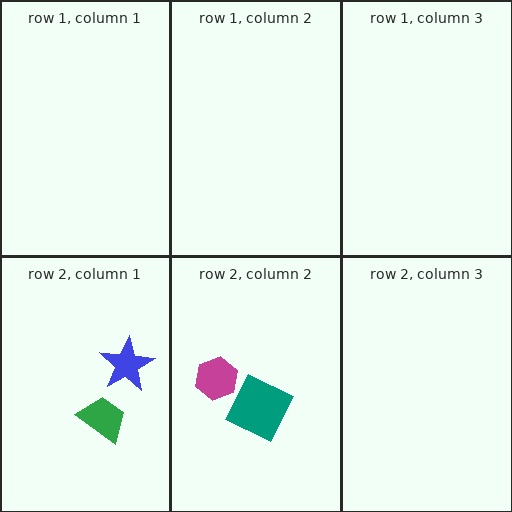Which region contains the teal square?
The row 2, column 2 region.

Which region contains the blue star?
The row 2, column 1 region.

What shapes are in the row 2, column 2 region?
The teal square, the magenta hexagon.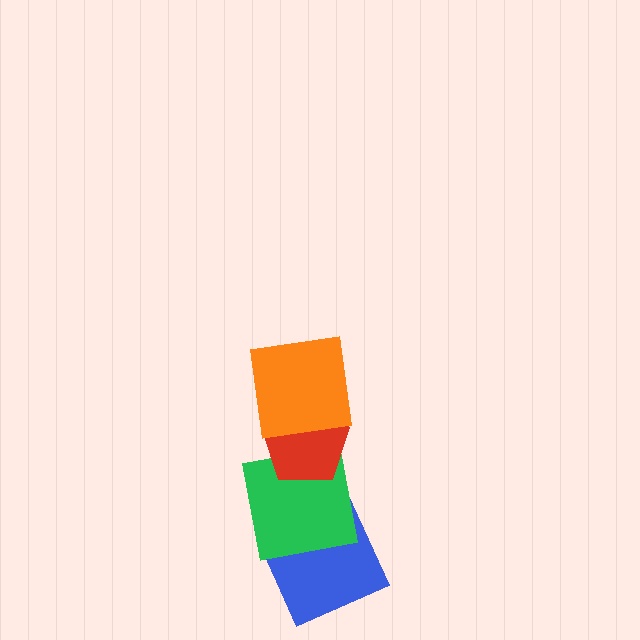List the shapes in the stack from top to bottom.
From top to bottom: the orange square, the red pentagon, the green square, the blue square.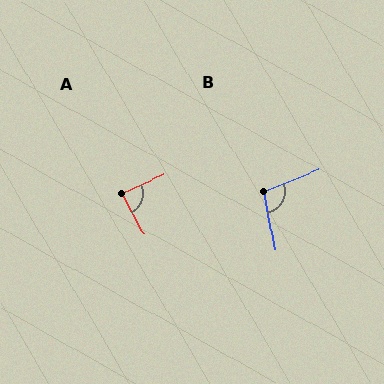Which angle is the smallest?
A, at approximately 86 degrees.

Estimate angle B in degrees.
Approximately 101 degrees.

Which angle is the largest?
B, at approximately 101 degrees.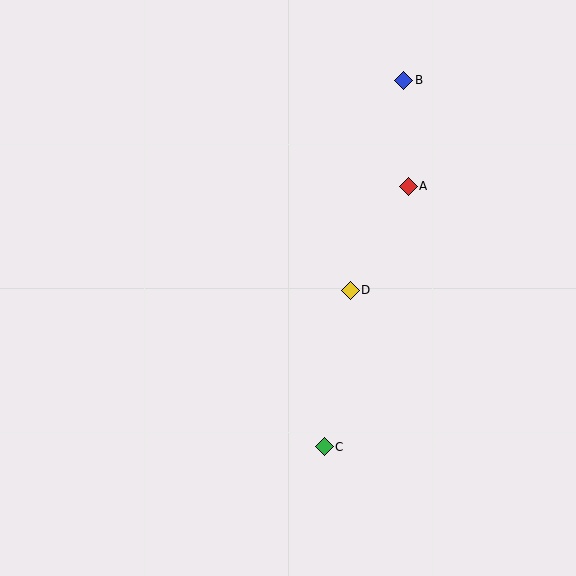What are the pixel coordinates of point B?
Point B is at (404, 80).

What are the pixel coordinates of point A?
Point A is at (408, 186).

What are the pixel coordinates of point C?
Point C is at (324, 447).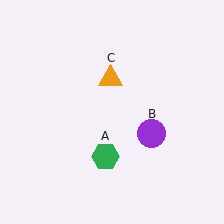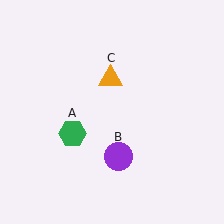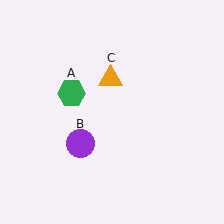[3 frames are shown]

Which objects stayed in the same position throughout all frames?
Orange triangle (object C) remained stationary.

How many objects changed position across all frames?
2 objects changed position: green hexagon (object A), purple circle (object B).